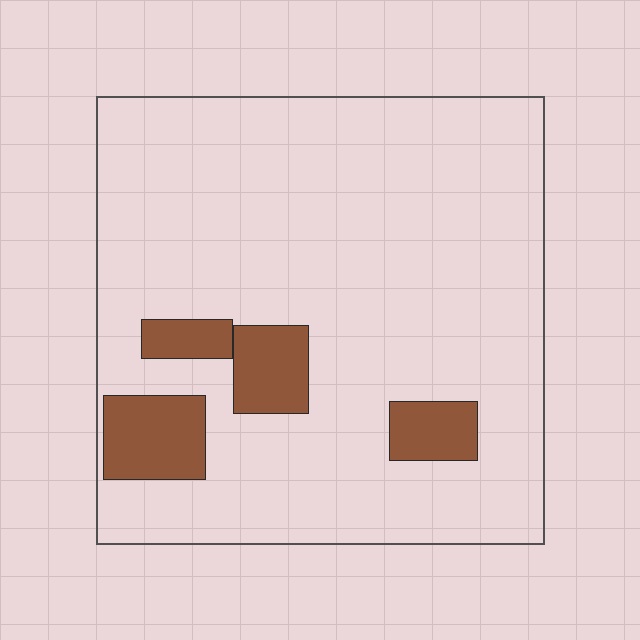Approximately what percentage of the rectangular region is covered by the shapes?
Approximately 10%.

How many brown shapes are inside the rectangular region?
4.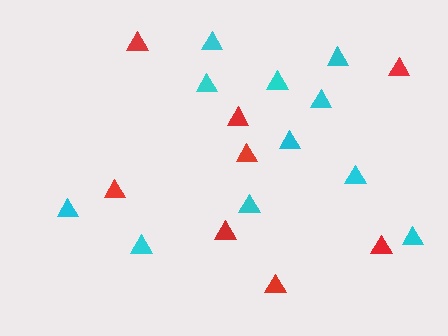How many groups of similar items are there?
There are 2 groups: one group of red triangles (8) and one group of cyan triangles (11).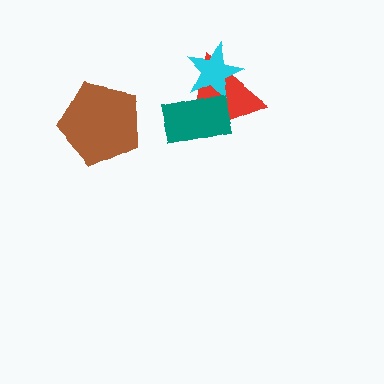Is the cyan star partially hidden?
Yes, it is partially covered by another shape.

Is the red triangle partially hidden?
Yes, it is partially covered by another shape.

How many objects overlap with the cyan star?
2 objects overlap with the cyan star.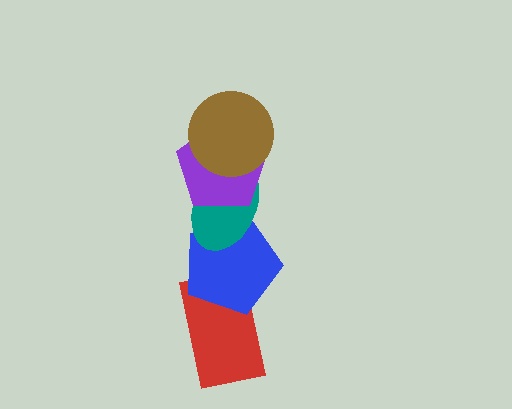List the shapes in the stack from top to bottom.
From top to bottom: the brown circle, the purple pentagon, the teal ellipse, the blue pentagon, the red rectangle.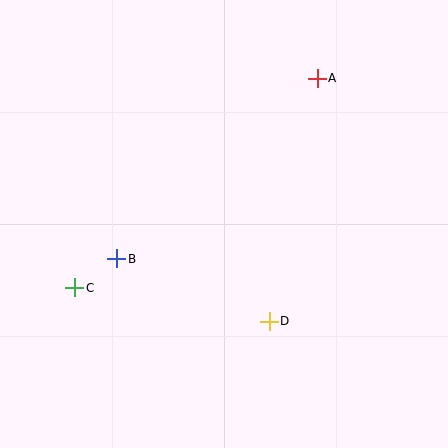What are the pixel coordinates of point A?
Point A is at (317, 78).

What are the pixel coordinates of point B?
Point B is at (117, 259).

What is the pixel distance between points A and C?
The distance between A and C is 321 pixels.